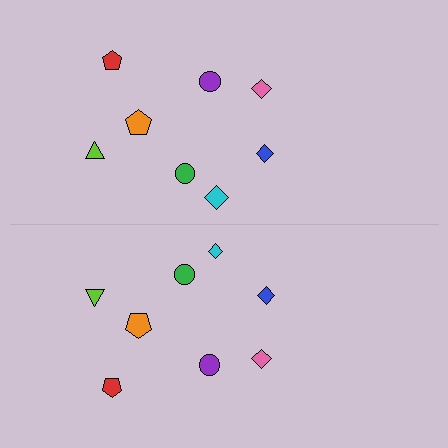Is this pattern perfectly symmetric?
No, the pattern is not perfectly symmetric. The cyan diamond on the bottom side has a different size than its mirror counterpart.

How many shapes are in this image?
There are 16 shapes in this image.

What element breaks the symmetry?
The cyan diamond on the bottom side has a different size than its mirror counterpart.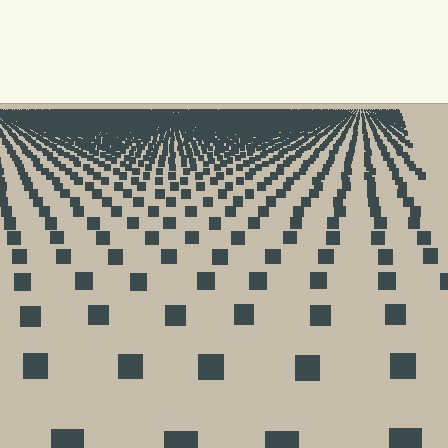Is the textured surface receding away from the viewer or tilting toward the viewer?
The surface is receding away from the viewer. Texture elements get smaller and denser toward the top.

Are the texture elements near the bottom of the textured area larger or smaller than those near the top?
Larger. Near the bottom, elements are closer to the viewer and appear at a bigger on-screen size.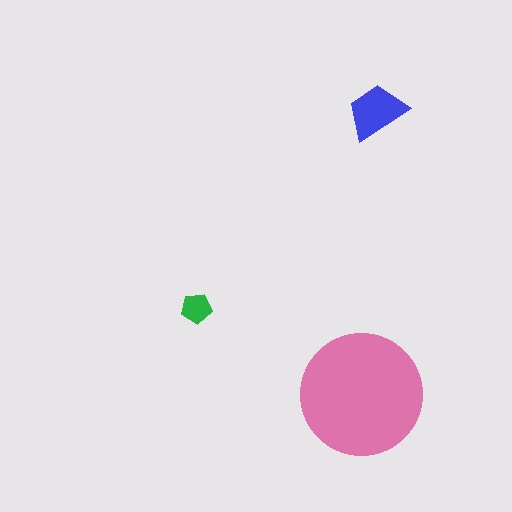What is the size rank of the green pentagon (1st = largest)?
3rd.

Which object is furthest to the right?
The blue trapezoid is rightmost.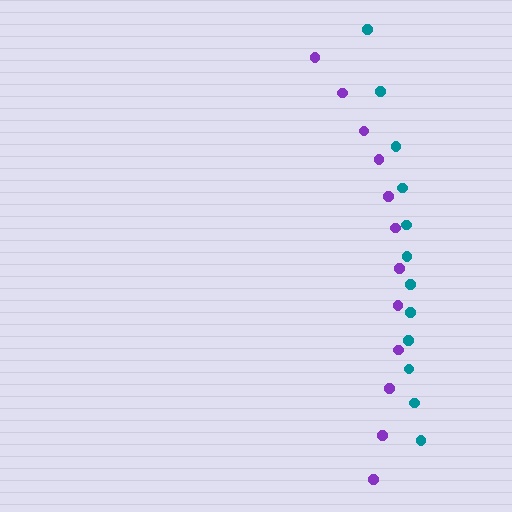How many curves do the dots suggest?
There are 2 distinct paths.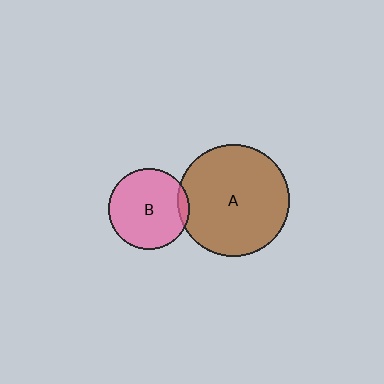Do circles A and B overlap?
Yes.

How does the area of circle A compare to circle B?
Approximately 1.9 times.